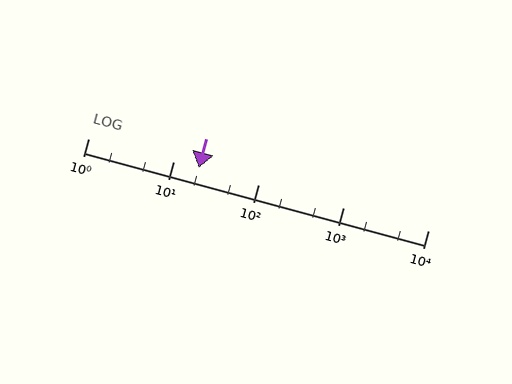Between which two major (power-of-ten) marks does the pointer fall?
The pointer is between 10 and 100.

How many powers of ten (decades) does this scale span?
The scale spans 4 decades, from 1 to 10000.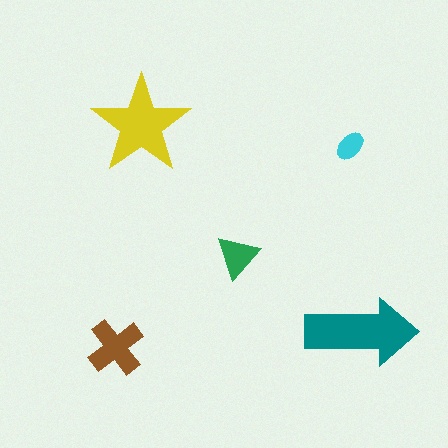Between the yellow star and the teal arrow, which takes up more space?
The teal arrow.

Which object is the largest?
The teal arrow.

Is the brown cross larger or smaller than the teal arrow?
Smaller.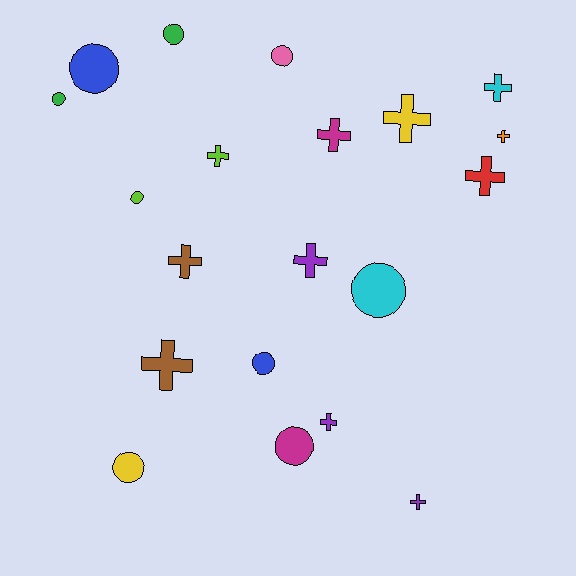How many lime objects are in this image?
There are 2 lime objects.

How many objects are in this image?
There are 20 objects.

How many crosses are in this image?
There are 11 crosses.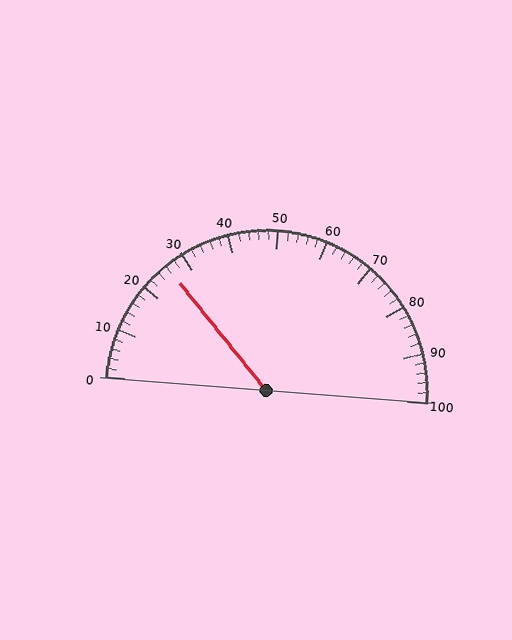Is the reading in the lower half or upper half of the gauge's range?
The reading is in the lower half of the range (0 to 100).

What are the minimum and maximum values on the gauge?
The gauge ranges from 0 to 100.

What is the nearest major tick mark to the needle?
The nearest major tick mark is 30.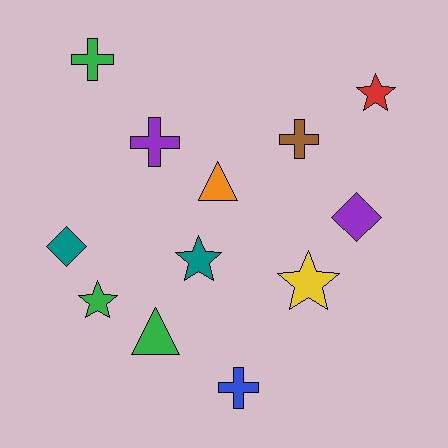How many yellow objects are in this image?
There is 1 yellow object.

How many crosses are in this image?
There are 4 crosses.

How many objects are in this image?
There are 12 objects.